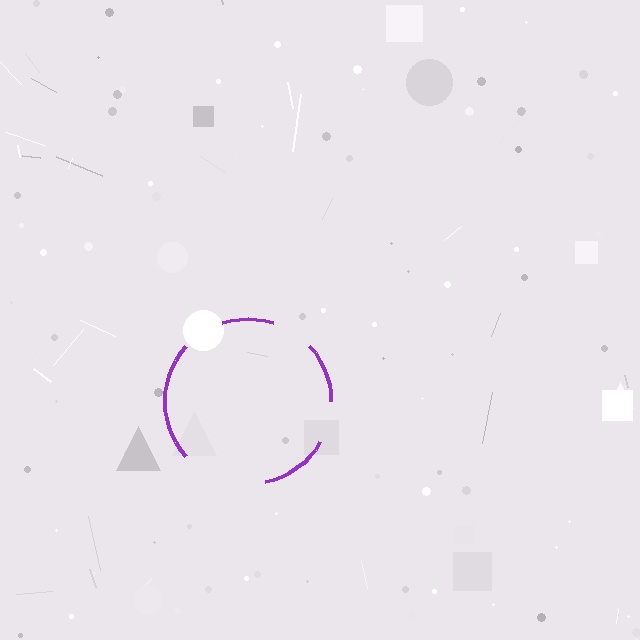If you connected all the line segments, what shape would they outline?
They would outline a circle.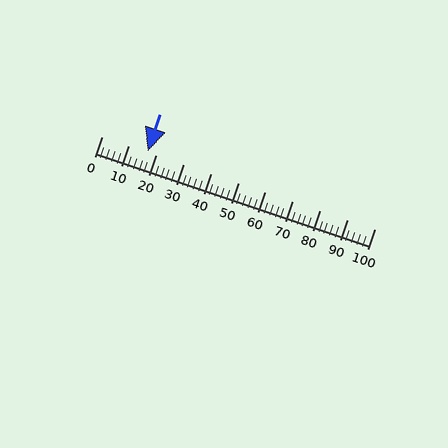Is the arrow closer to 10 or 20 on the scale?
The arrow is closer to 20.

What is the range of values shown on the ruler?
The ruler shows values from 0 to 100.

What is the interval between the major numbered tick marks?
The major tick marks are spaced 10 units apart.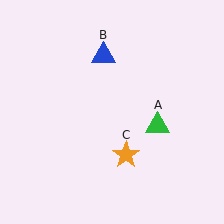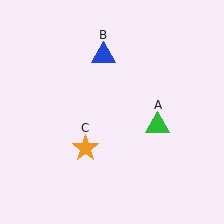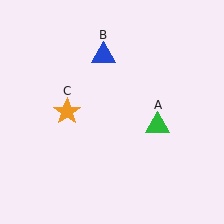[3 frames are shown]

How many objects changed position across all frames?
1 object changed position: orange star (object C).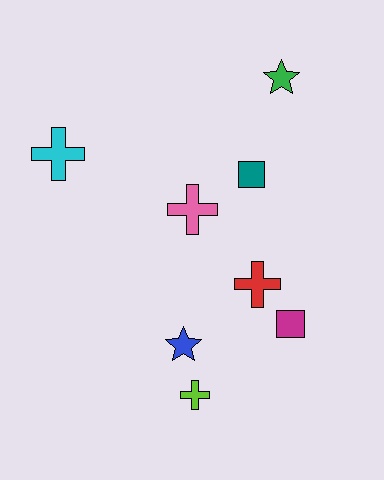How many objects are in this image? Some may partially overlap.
There are 8 objects.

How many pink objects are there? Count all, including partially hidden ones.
There is 1 pink object.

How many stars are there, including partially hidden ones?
There are 2 stars.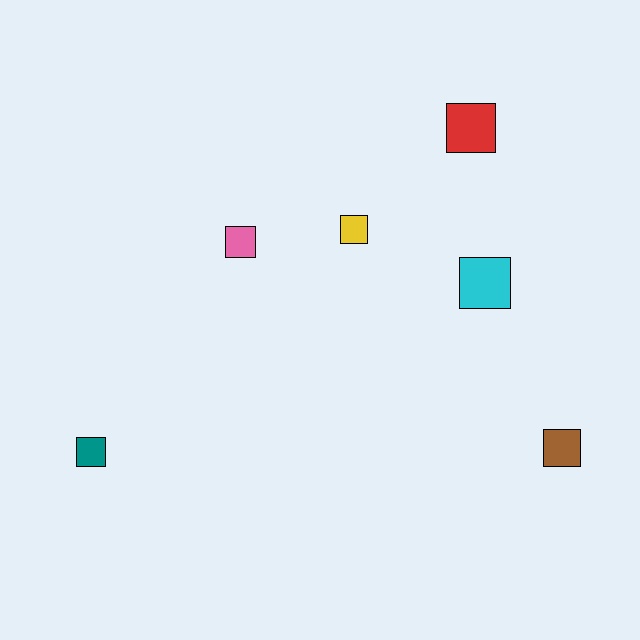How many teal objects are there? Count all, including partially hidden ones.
There is 1 teal object.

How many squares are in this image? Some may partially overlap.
There are 6 squares.